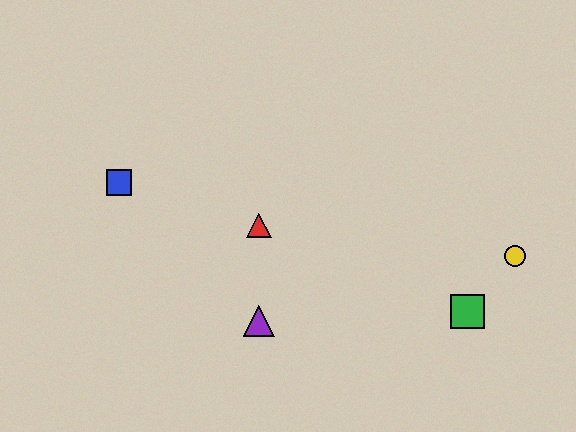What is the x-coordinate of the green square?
The green square is at x≈468.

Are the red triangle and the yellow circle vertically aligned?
No, the red triangle is at x≈259 and the yellow circle is at x≈515.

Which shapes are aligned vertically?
The red triangle, the purple triangle are aligned vertically.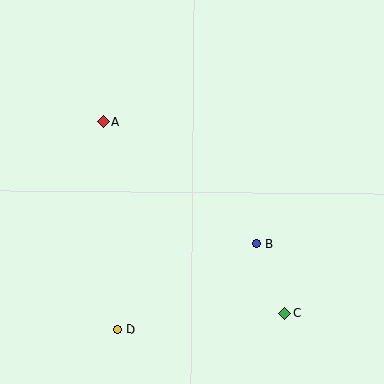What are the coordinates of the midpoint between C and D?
The midpoint between C and D is at (201, 321).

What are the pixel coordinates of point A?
Point A is at (103, 122).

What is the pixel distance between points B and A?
The distance between B and A is 196 pixels.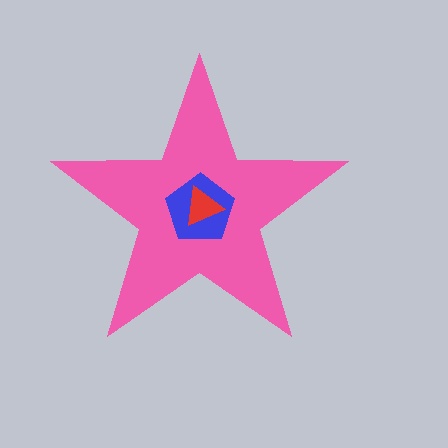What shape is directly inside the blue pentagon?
The red triangle.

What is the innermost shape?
The red triangle.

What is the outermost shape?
The pink star.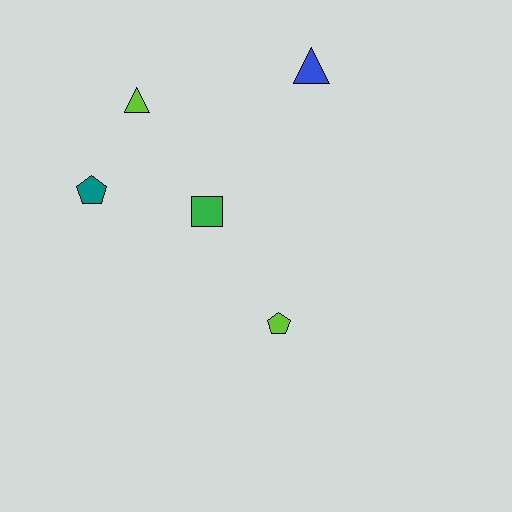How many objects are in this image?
There are 5 objects.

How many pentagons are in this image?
There are 2 pentagons.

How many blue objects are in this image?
There is 1 blue object.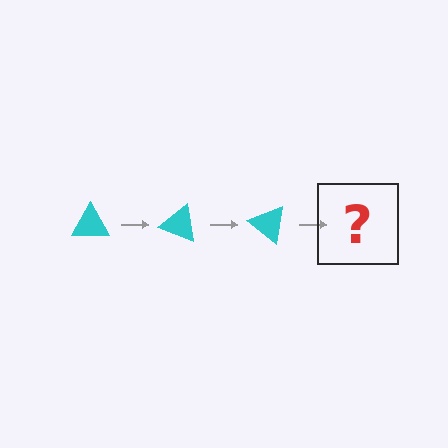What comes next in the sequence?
The next element should be a cyan triangle rotated 60 degrees.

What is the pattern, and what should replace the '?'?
The pattern is that the triangle rotates 20 degrees each step. The '?' should be a cyan triangle rotated 60 degrees.